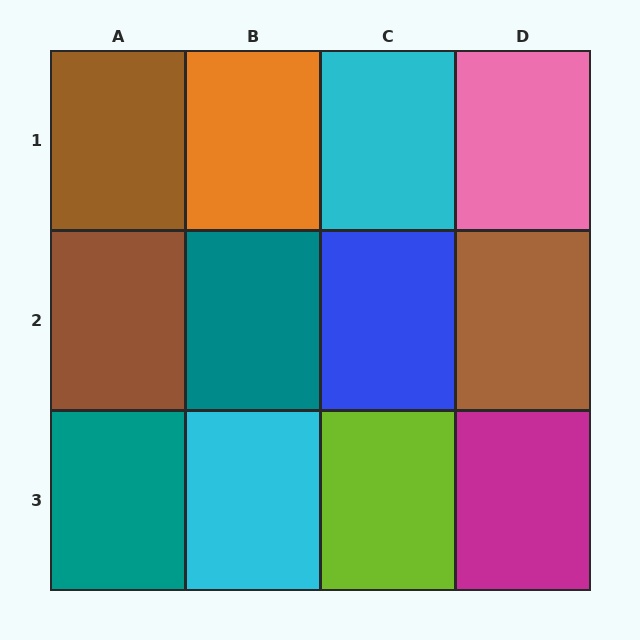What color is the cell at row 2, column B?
Teal.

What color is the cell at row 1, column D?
Pink.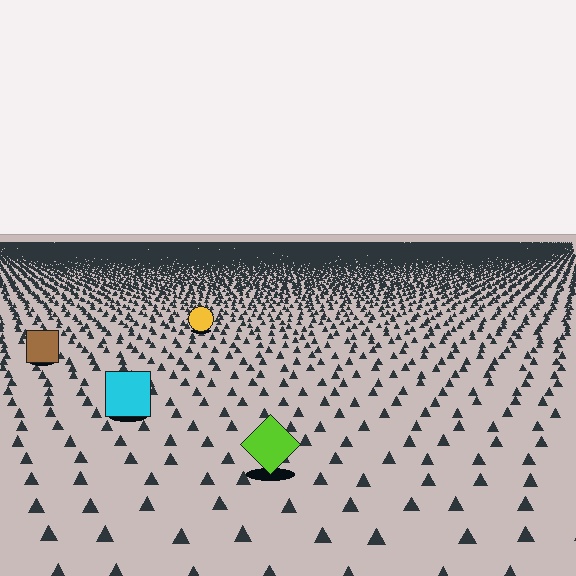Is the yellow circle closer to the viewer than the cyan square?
No. The cyan square is closer — you can tell from the texture gradient: the ground texture is coarser near it.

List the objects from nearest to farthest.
From nearest to farthest: the lime diamond, the cyan square, the brown square, the yellow circle.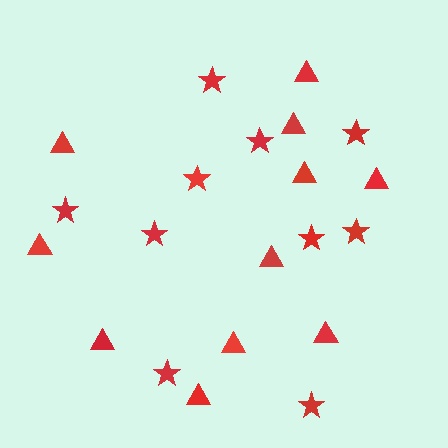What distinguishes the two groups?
There are 2 groups: one group of stars (10) and one group of triangles (11).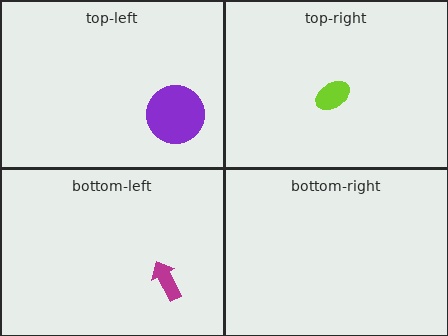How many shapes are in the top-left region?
1.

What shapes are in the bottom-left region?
The magenta arrow.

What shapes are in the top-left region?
The purple circle.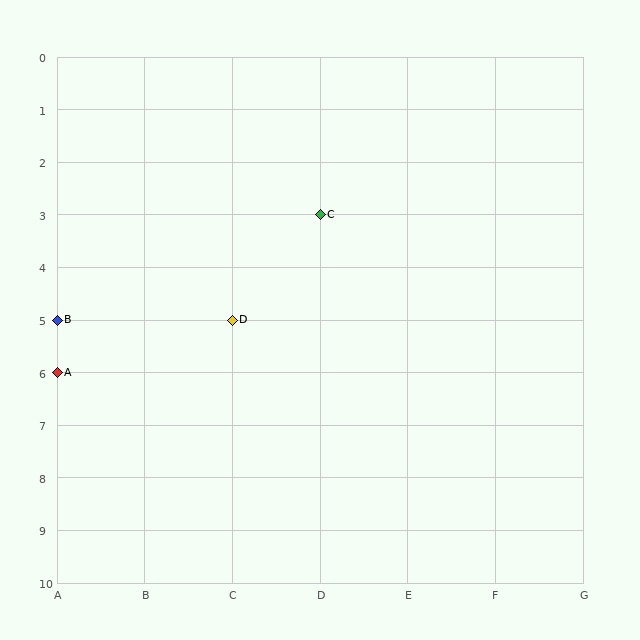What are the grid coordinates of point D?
Point D is at grid coordinates (C, 5).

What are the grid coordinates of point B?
Point B is at grid coordinates (A, 5).